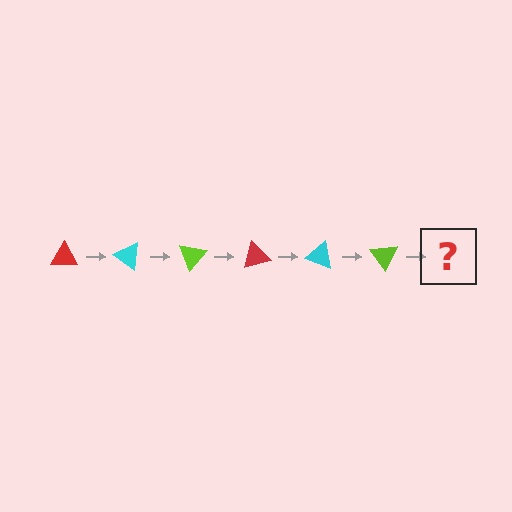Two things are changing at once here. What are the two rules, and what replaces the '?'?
The two rules are that it rotates 35 degrees each step and the color cycles through red, cyan, and lime. The '?' should be a red triangle, rotated 210 degrees from the start.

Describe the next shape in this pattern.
It should be a red triangle, rotated 210 degrees from the start.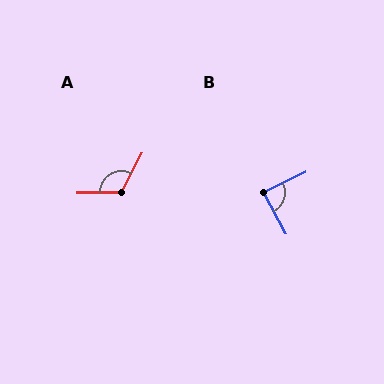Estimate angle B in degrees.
Approximately 87 degrees.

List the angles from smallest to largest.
B (87°), A (119°).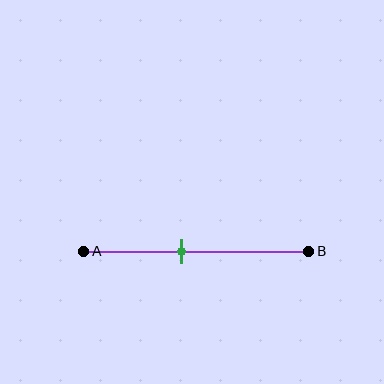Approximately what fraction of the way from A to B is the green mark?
The green mark is approximately 45% of the way from A to B.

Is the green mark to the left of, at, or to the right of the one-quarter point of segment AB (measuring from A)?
The green mark is to the right of the one-quarter point of segment AB.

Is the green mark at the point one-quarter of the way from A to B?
No, the mark is at about 45% from A, not at the 25% one-quarter point.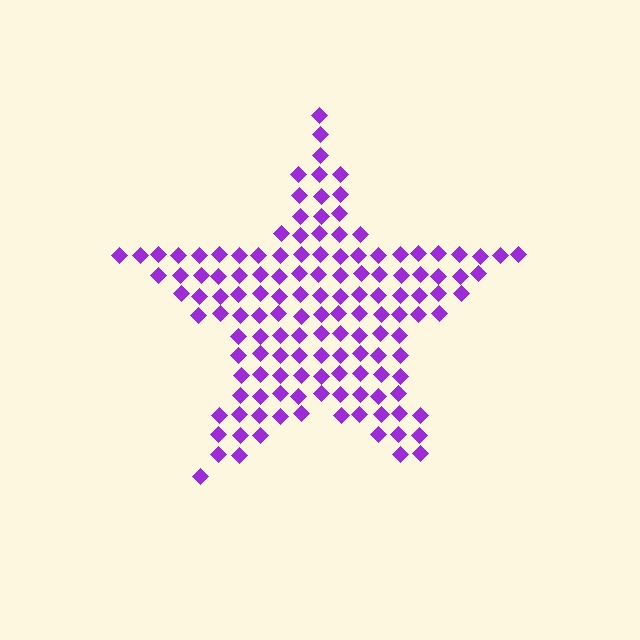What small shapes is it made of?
It is made of small diamonds.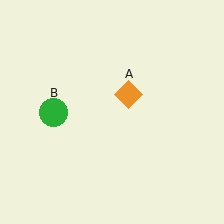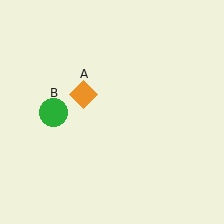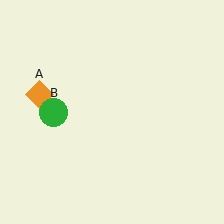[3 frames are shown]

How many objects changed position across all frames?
1 object changed position: orange diamond (object A).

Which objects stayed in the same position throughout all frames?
Green circle (object B) remained stationary.